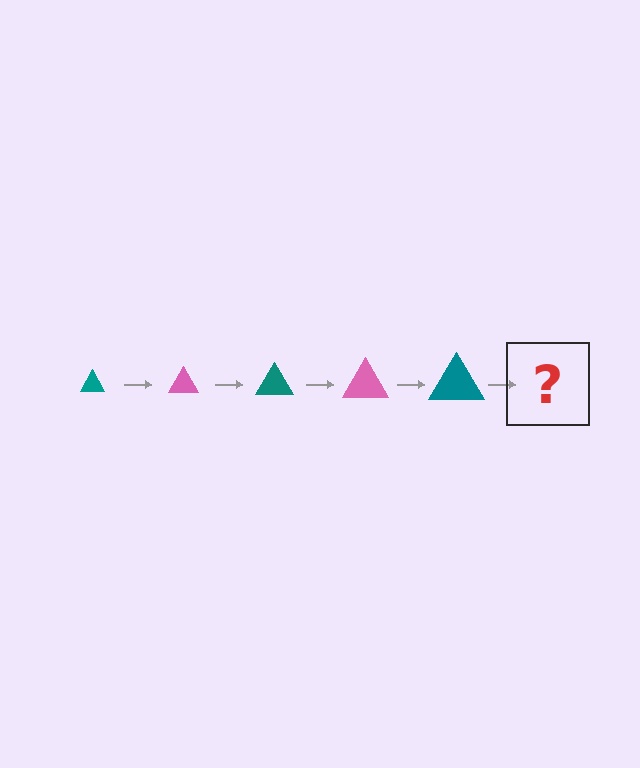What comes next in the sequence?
The next element should be a pink triangle, larger than the previous one.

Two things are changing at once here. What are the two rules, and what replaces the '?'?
The two rules are that the triangle grows larger each step and the color cycles through teal and pink. The '?' should be a pink triangle, larger than the previous one.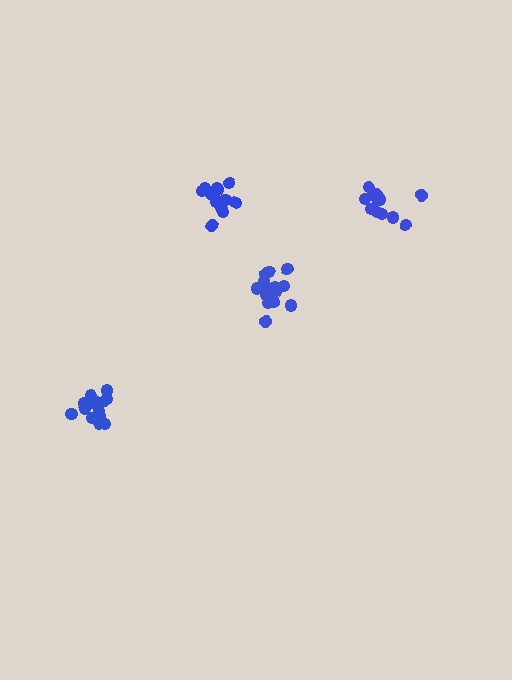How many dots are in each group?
Group 1: 16 dots, Group 2: 14 dots, Group 3: 12 dots, Group 4: 15 dots (57 total).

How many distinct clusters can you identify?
There are 4 distinct clusters.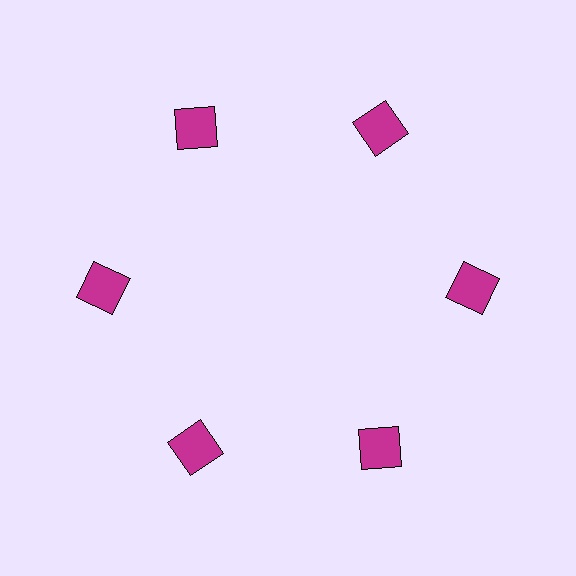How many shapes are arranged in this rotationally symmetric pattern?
There are 6 shapes, arranged in 6 groups of 1.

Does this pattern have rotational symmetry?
Yes, this pattern has 6-fold rotational symmetry. It looks the same after rotating 60 degrees around the center.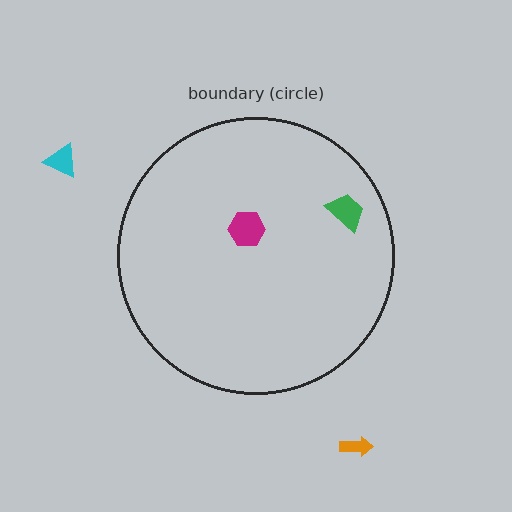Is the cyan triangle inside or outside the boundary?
Outside.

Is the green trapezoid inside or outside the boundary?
Inside.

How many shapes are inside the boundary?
2 inside, 2 outside.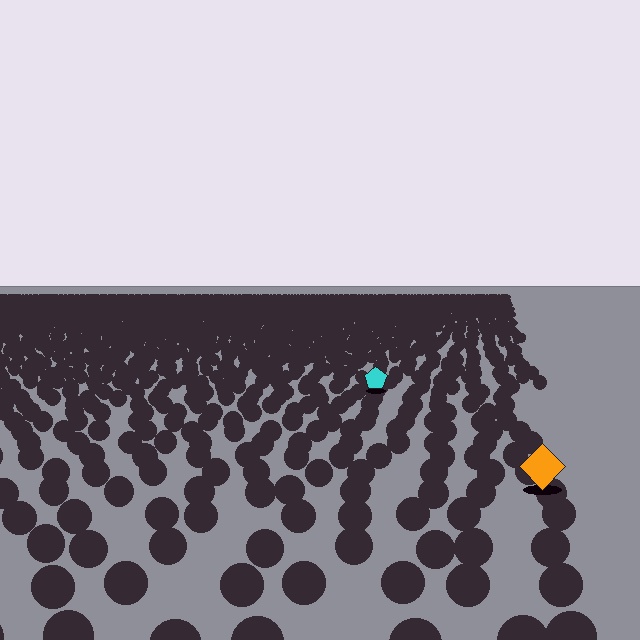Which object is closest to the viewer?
The orange diamond is closest. The texture marks near it are larger and more spread out.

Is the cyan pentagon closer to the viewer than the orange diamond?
No. The orange diamond is closer — you can tell from the texture gradient: the ground texture is coarser near it.